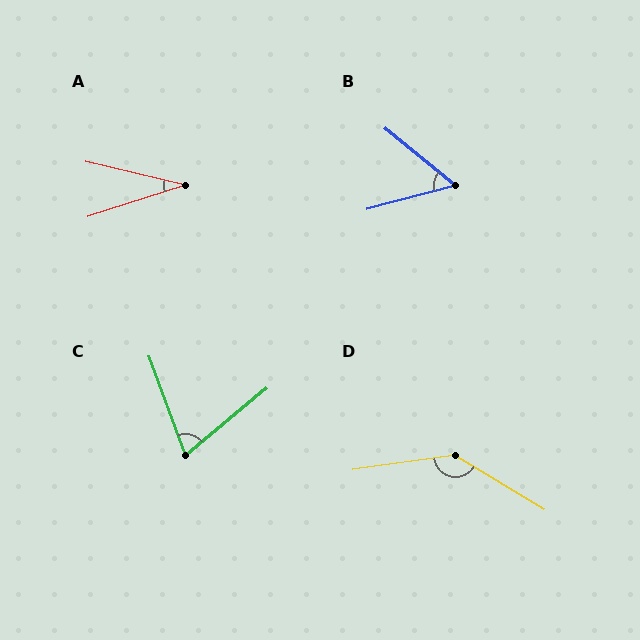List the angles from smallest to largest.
A (31°), B (54°), C (70°), D (141°).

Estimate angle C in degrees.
Approximately 70 degrees.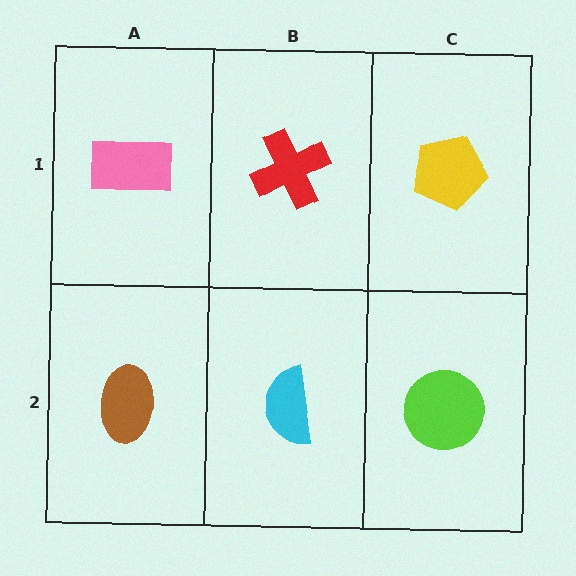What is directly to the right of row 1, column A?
A red cross.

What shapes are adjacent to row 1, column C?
A lime circle (row 2, column C), a red cross (row 1, column B).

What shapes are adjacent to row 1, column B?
A cyan semicircle (row 2, column B), a pink rectangle (row 1, column A), a yellow pentagon (row 1, column C).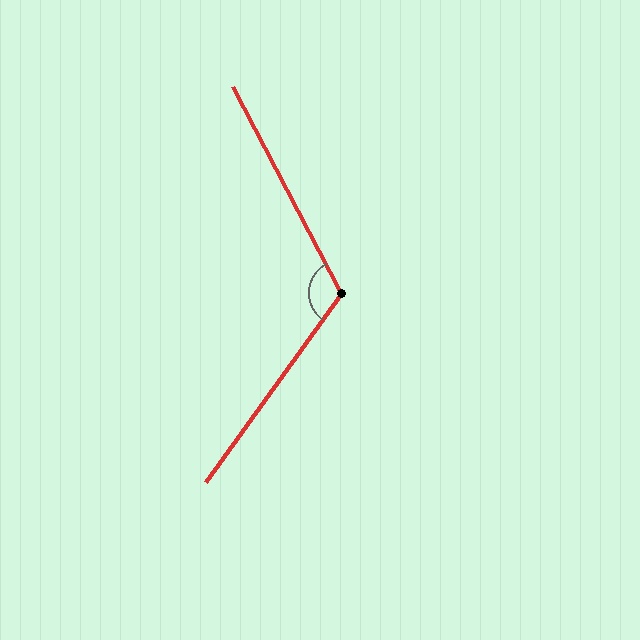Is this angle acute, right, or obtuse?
It is obtuse.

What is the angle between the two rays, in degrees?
Approximately 116 degrees.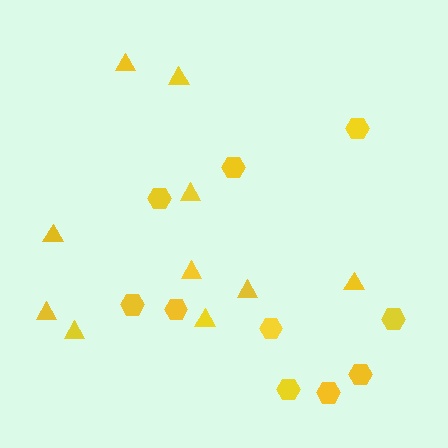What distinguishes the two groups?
There are 2 groups: one group of hexagons (10) and one group of triangles (10).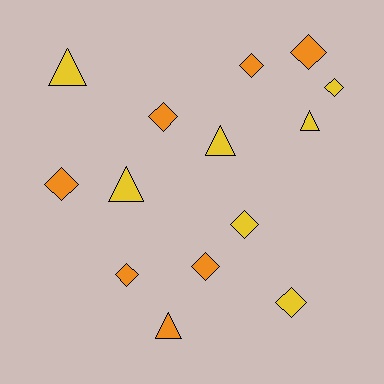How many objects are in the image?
There are 14 objects.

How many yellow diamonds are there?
There are 3 yellow diamonds.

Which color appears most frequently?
Yellow, with 7 objects.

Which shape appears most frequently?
Diamond, with 9 objects.